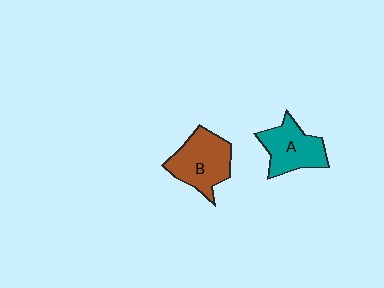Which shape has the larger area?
Shape B (brown).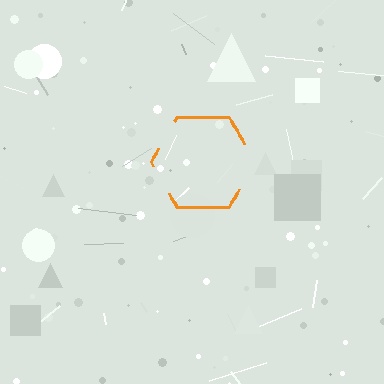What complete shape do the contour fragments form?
The contour fragments form a hexagon.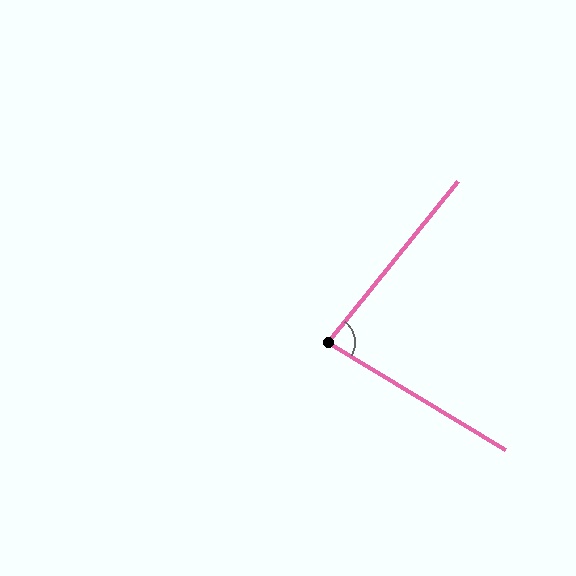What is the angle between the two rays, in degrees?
Approximately 82 degrees.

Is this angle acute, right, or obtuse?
It is acute.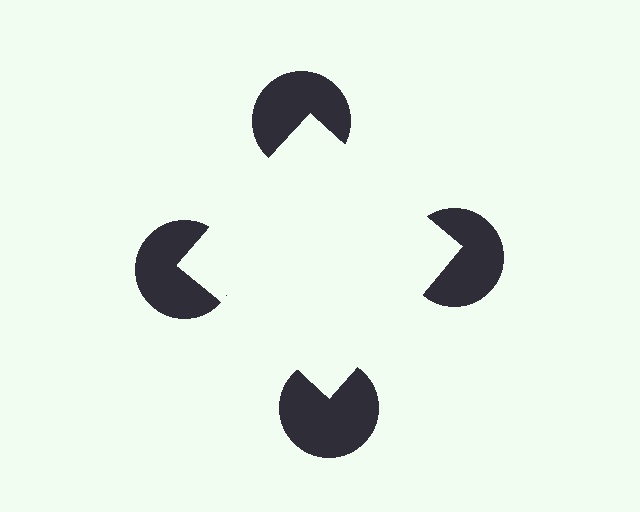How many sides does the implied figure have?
4 sides.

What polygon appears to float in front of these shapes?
An illusory square — its edges are inferred from the aligned wedge cuts in the pac-man discs, not physically drawn.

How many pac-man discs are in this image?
There are 4 — one at each vertex of the illusory square.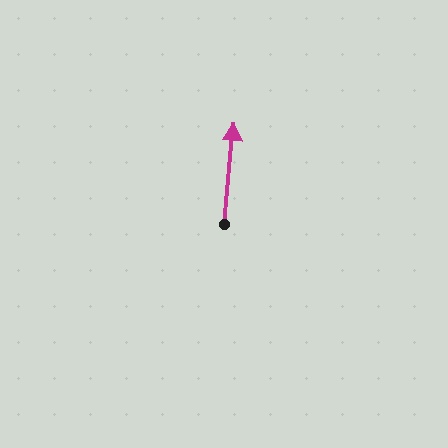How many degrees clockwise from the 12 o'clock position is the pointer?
Approximately 6 degrees.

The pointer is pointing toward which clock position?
Roughly 12 o'clock.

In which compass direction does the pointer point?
North.